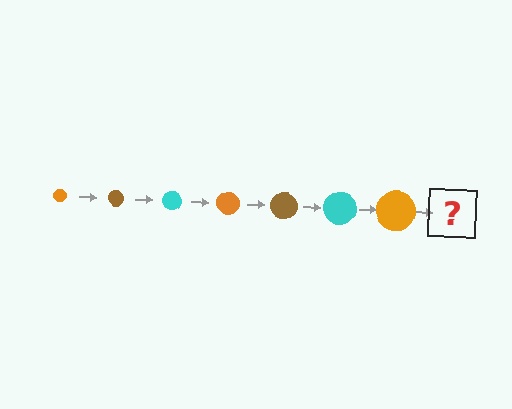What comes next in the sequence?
The next element should be a brown circle, larger than the previous one.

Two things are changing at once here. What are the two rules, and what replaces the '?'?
The two rules are that the circle grows larger each step and the color cycles through orange, brown, and cyan. The '?' should be a brown circle, larger than the previous one.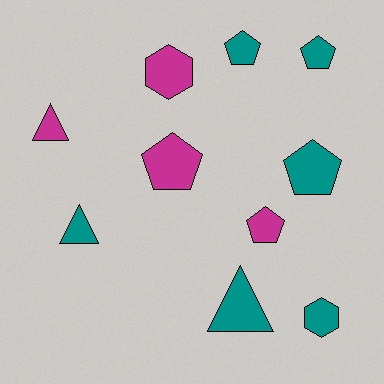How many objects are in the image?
There are 10 objects.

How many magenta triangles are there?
There is 1 magenta triangle.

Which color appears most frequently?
Teal, with 6 objects.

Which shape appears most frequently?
Pentagon, with 5 objects.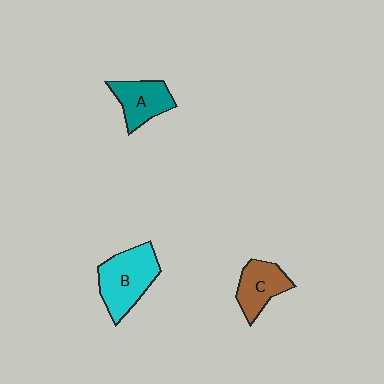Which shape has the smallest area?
Shape A (teal).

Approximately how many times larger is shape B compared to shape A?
Approximately 1.4 times.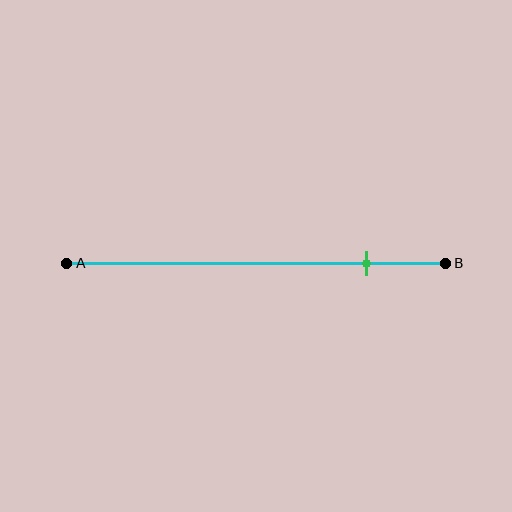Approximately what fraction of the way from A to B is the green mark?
The green mark is approximately 80% of the way from A to B.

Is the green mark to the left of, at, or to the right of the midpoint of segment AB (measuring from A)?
The green mark is to the right of the midpoint of segment AB.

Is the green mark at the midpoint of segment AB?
No, the mark is at about 80% from A, not at the 50% midpoint.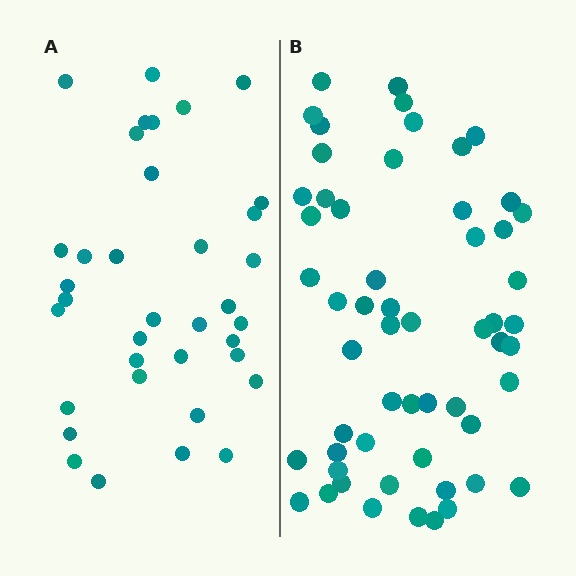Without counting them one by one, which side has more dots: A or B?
Region B (the right region) has more dots.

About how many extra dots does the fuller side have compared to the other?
Region B has approximately 20 more dots than region A.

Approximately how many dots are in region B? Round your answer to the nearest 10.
About 60 dots. (The exact count is 56, which rounds to 60.)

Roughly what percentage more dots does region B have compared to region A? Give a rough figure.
About 55% more.